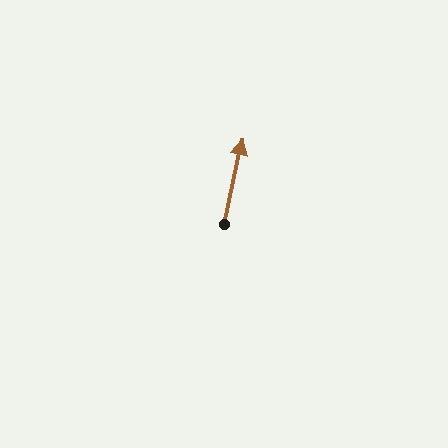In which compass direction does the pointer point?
North.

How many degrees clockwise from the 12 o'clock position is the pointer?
Approximately 12 degrees.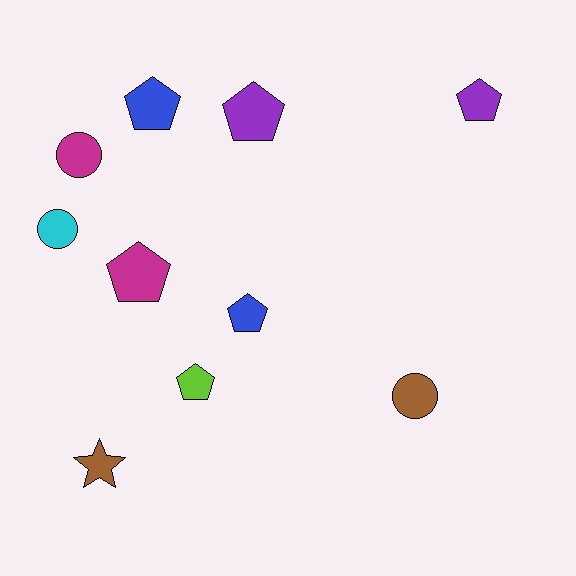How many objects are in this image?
There are 10 objects.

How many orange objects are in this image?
There are no orange objects.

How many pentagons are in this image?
There are 6 pentagons.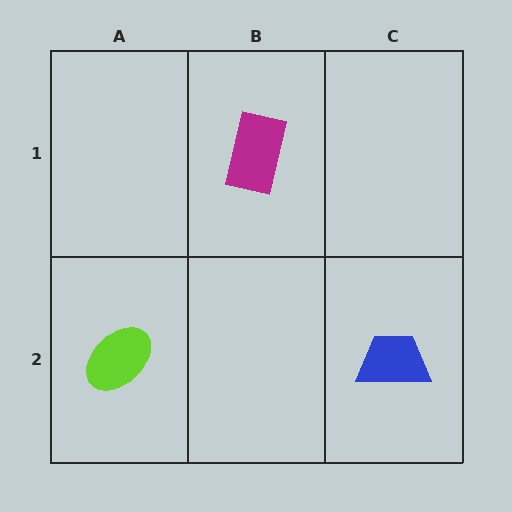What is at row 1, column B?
A magenta rectangle.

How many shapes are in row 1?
1 shape.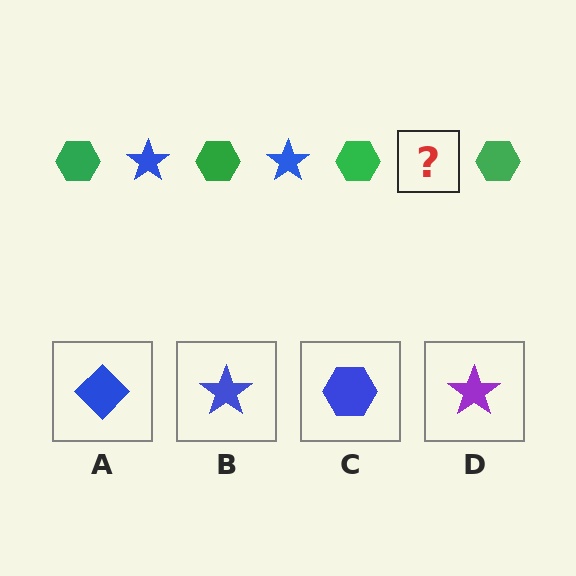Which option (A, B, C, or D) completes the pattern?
B.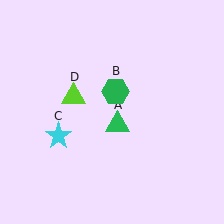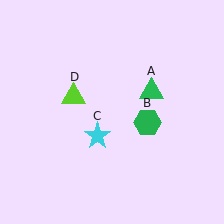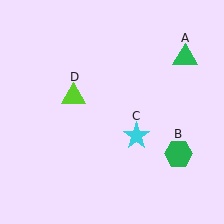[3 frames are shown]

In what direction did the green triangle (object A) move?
The green triangle (object A) moved up and to the right.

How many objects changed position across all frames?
3 objects changed position: green triangle (object A), green hexagon (object B), cyan star (object C).